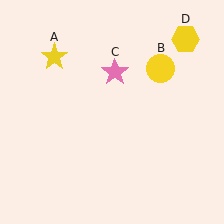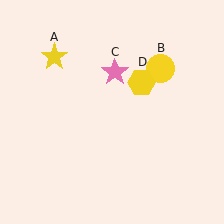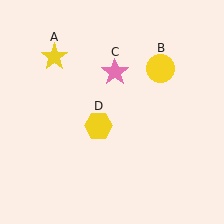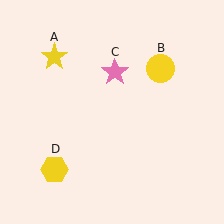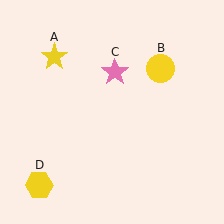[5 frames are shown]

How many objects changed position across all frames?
1 object changed position: yellow hexagon (object D).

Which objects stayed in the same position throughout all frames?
Yellow star (object A) and yellow circle (object B) and pink star (object C) remained stationary.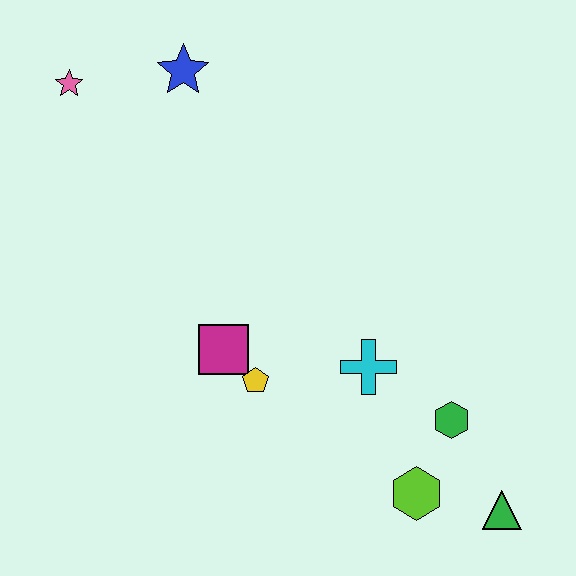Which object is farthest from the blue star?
The green triangle is farthest from the blue star.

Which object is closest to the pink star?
The blue star is closest to the pink star.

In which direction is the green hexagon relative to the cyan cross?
The green hexagon is to the right of the cyan cross.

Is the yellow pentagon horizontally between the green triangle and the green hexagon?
No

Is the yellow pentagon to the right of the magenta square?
Yes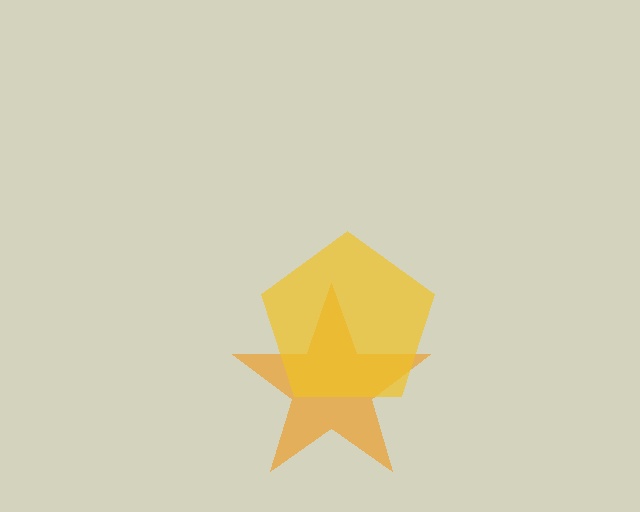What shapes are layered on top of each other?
The layered shapes are: an orange star, a yellow pentagon.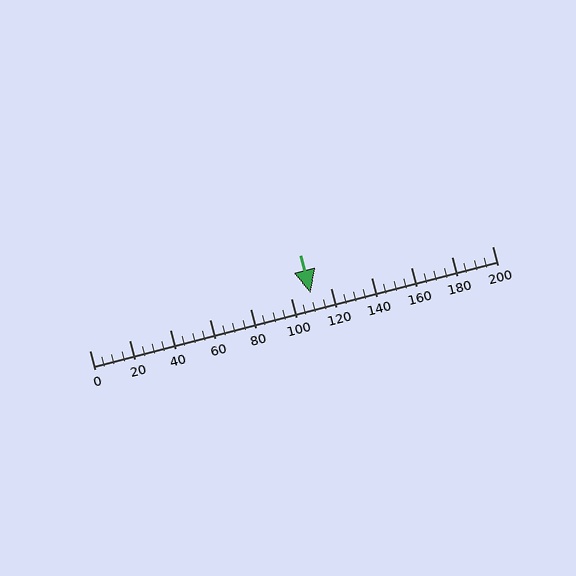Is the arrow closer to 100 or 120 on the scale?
The arrow is closer to 120.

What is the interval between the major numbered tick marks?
The major tick marks are spaced 20 units apart.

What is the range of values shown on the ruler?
The ruler shows values from 0 to 200.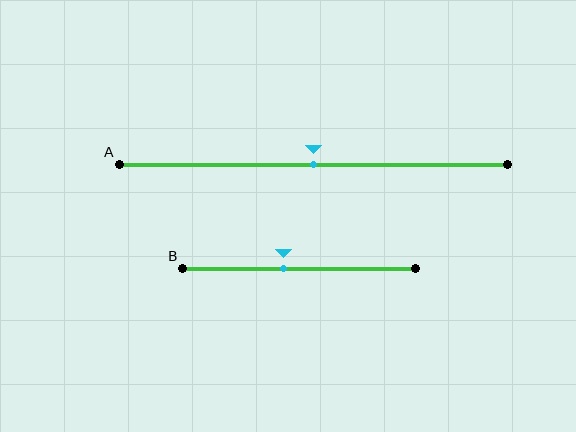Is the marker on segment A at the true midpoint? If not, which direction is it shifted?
Yes, the marker on segment A is at the true midpoint.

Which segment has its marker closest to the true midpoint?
Segment A has its marker closest to the true midpoint.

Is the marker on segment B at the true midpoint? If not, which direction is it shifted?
No, the marker on segment B is shifted to the left by about 7% of the segment length.